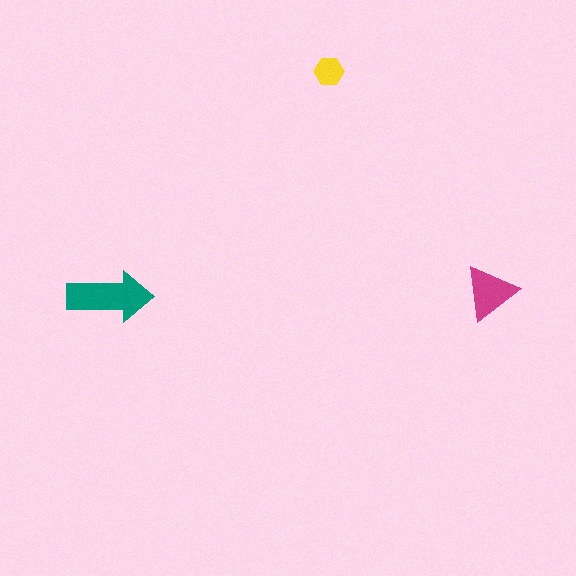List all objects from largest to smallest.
The teal arrow, the magenta triangle, the yellow hexagon.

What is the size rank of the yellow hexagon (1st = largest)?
3rd.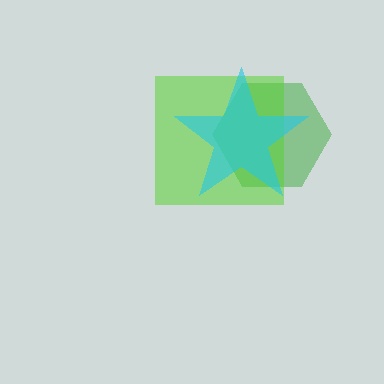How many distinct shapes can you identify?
There are 3 distinct shapes: a green hexagon, a lime square, a cyan star.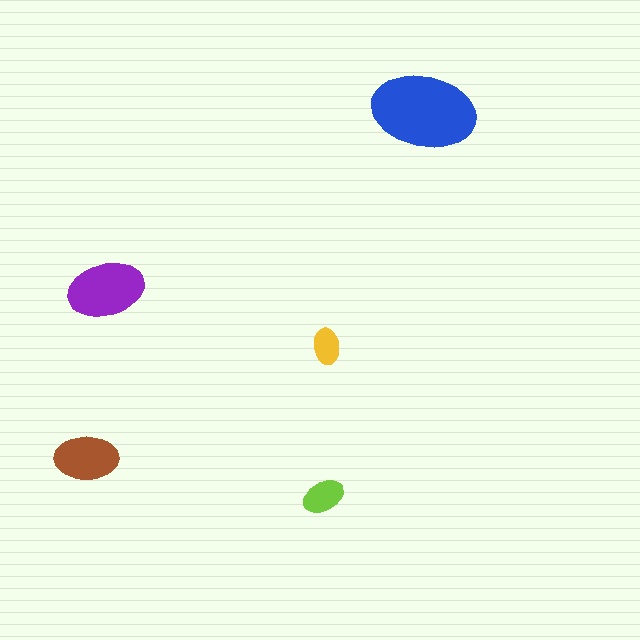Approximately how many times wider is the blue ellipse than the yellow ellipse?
About 3 times wider.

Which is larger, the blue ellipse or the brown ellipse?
The blue one.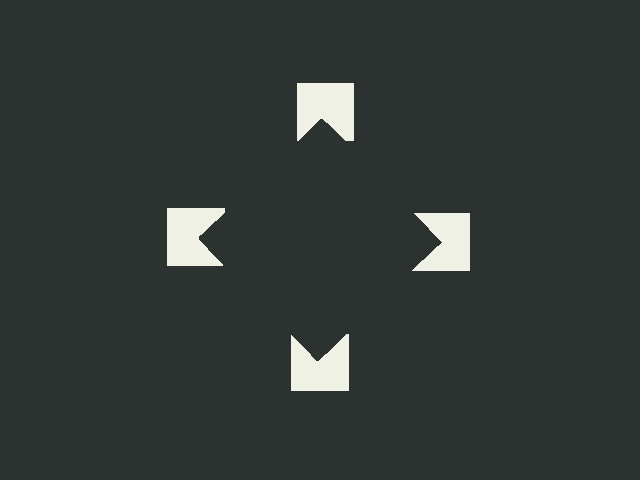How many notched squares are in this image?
There are 4 — one at each vertex of the illusory square.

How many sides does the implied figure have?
4 sides.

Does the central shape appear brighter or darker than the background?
It typically appears slightly darker than the background, even though no actual brightness change is drawn.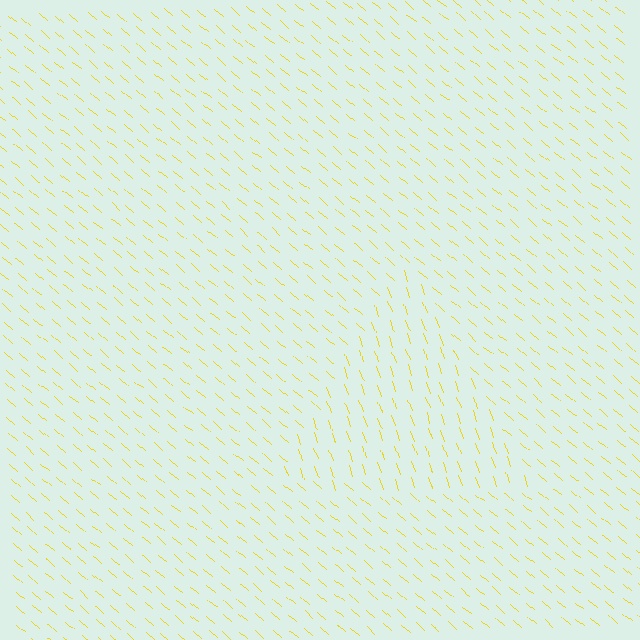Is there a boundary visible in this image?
Yes, there is a texture boundary formed by a change in line orientation.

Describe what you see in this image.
The image is filled with small yellow line segments. A triangle region in the image has lines oriented differently from the surrounding lines, creating a visible texture boundary.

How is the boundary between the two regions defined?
The boundary is defined purely by a change in line orientation (approximately 30 degrees difference). All lines are the same color and thickness.